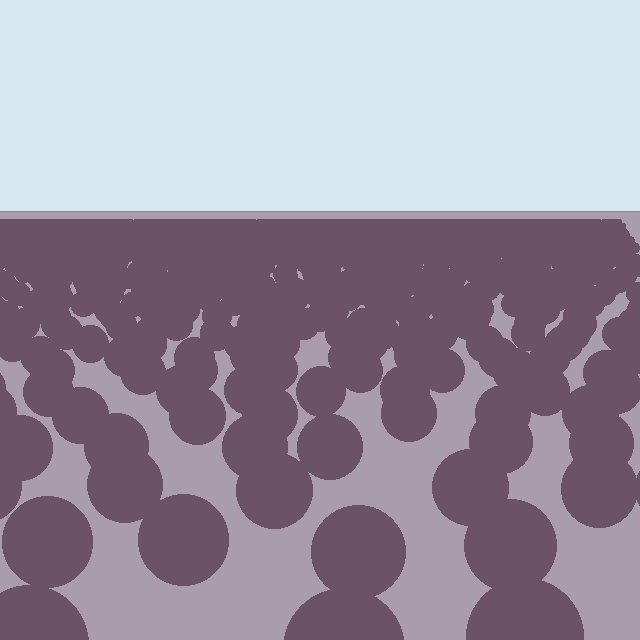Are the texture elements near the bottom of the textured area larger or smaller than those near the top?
Larger. Near the bottom, elements are closer to the viewer and appear at a bigger on-screen size.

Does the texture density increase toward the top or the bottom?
Density increases toward the top.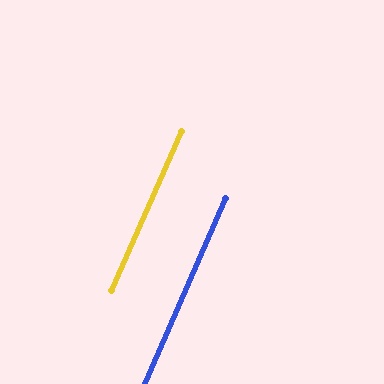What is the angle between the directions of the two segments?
Approximately 0 degrees.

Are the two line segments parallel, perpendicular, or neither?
Parallel — their directions differ by only 0.2°.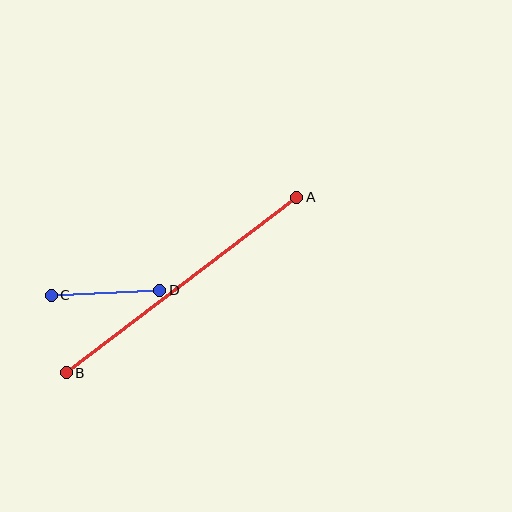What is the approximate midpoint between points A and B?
The midpoint is at approximately (181, 285) pixels.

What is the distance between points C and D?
The distance is approximately 109 pixels.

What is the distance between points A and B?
The distance is approximately 290 pixels.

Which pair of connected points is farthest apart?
Points A and B are farthest apart.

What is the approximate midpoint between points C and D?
The midpoint is at approximately (106, 293) pixels.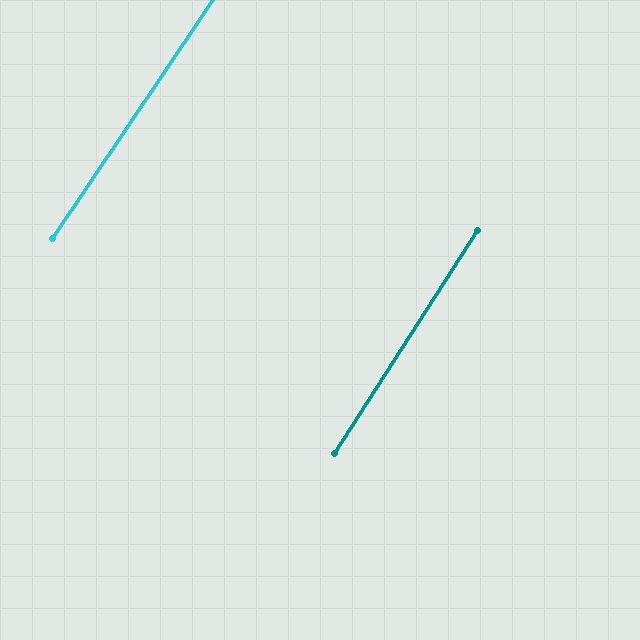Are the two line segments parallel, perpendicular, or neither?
Parallel — their directions differ by only 1.3°.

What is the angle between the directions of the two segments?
Approximately 1 degree.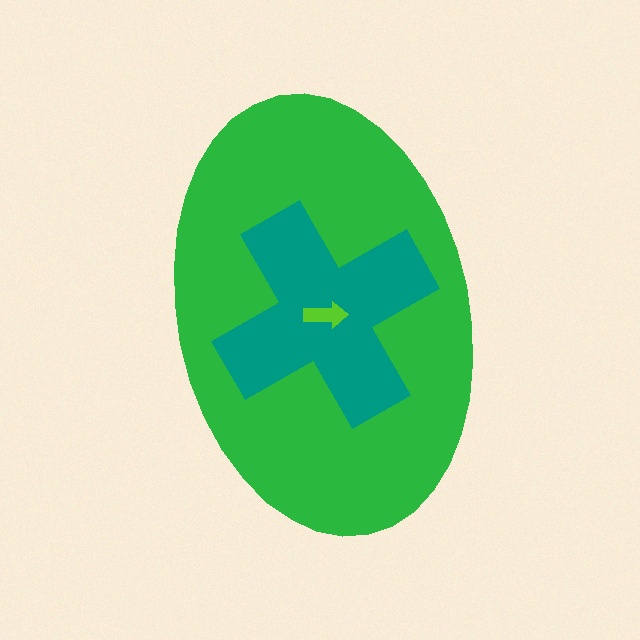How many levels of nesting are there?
3.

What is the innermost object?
The lime arrow.